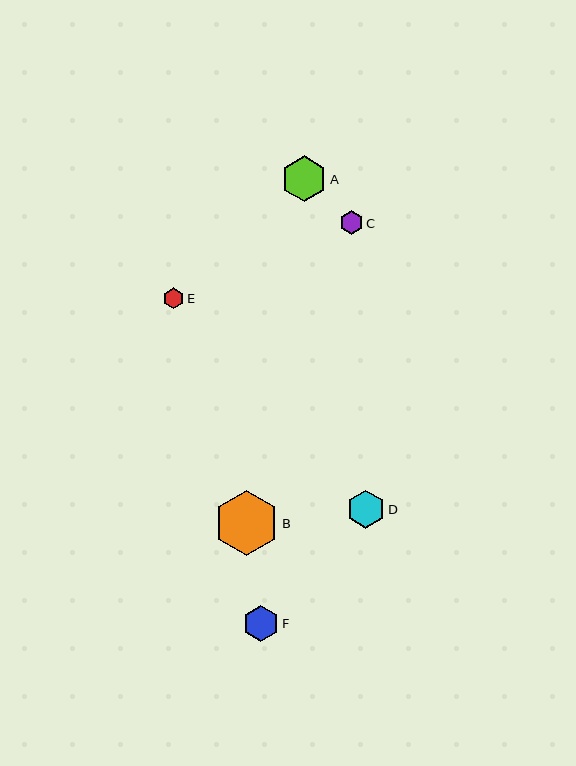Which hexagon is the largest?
Hexagon B is the largest with a size of approximately 65 pixels.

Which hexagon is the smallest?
Hexagon E is the smallest with a size of approximately 21 pixels.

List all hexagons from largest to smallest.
From largest to smallest: B, A, D, F, C, E.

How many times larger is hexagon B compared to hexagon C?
Hexagon B is approximately 2.7 times the size of hexagon C.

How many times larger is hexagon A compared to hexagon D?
Hexagon A is approximately 1.2 times the size of hexagon D.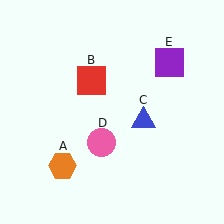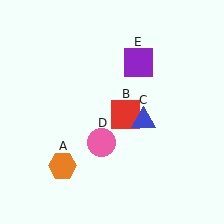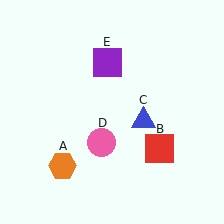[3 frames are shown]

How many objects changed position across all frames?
2 objects changed position: red square (object B), purple square (object E).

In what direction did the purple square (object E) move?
The purple square (object E) moved left.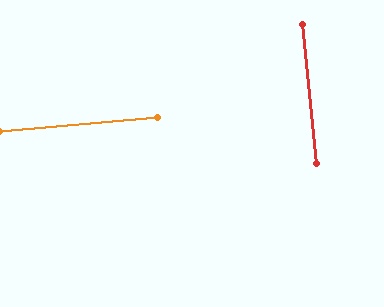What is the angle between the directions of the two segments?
Approximately 90 degrees.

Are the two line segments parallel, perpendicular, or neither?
Perpendicular — they meet at approximately 90°.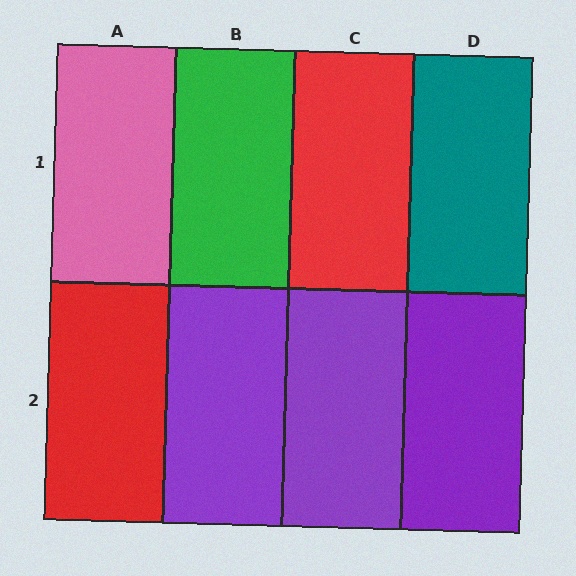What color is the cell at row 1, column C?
Red.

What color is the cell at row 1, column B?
Green.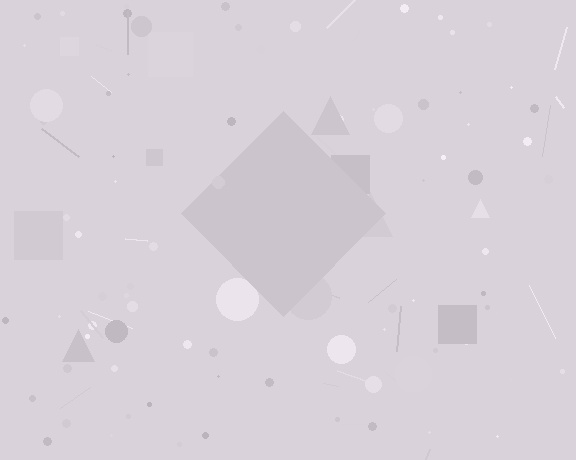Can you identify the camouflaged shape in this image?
The camouflaged shape is a diamond.